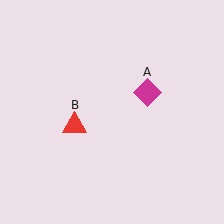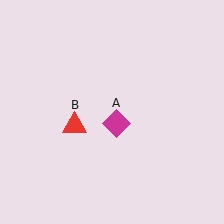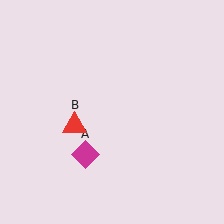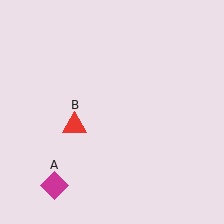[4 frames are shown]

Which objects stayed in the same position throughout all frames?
Red triangle (object B) remained stationary.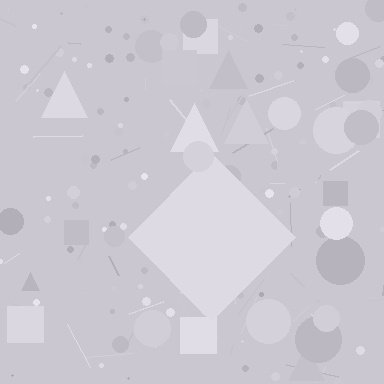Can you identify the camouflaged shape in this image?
The camouflaged shape is a diamond.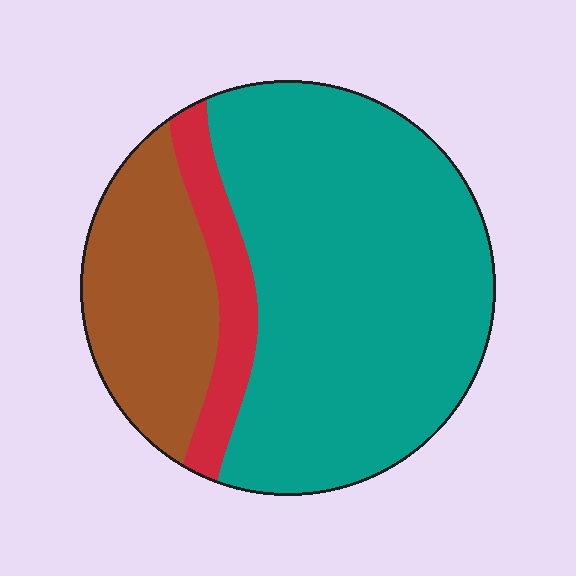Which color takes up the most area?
Teal, at roughly 65%.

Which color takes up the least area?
Red, at roughly 10%.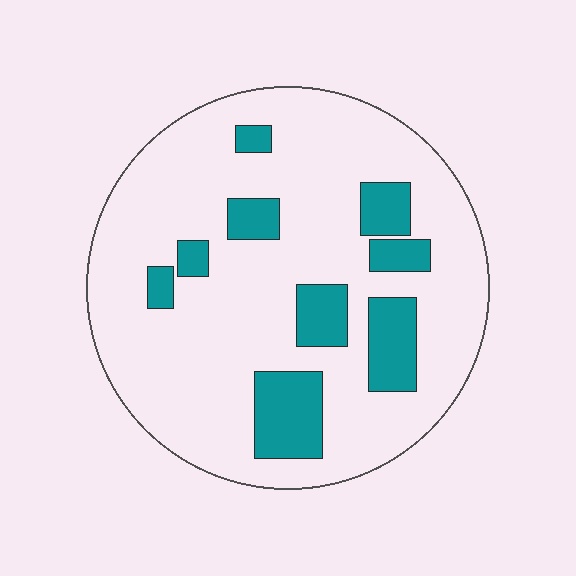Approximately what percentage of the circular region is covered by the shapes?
Approximately 20%.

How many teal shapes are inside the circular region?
9.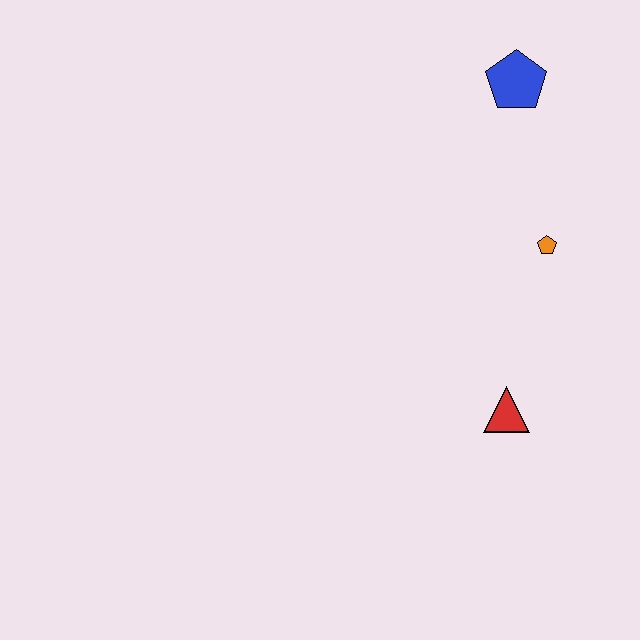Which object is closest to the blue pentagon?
The orange pentagon is closest to the blue pentagon.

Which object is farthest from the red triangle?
The blue pentagon is farthest from the red triangle.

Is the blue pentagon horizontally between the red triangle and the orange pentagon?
Yes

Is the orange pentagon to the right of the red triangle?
Yes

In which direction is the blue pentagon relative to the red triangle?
The blue pentagon is above the red triangle.